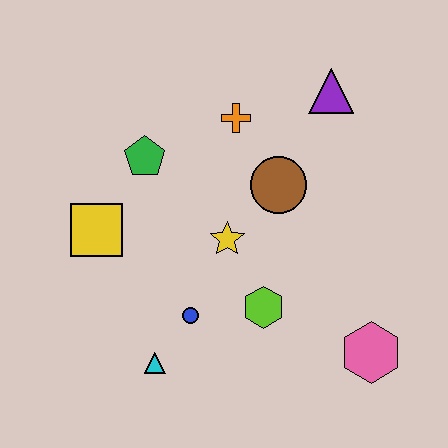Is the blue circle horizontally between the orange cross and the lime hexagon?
No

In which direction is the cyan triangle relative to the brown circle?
The cyan triangle is below the brown circle.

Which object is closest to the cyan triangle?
The blue circle is closest to the cyan triangle.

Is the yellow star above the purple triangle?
No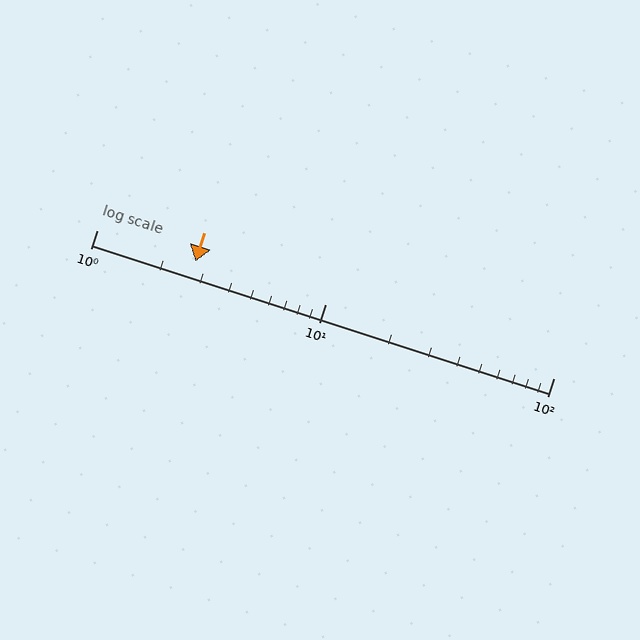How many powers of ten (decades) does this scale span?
The scale spans 2 decades, from 1 to 100.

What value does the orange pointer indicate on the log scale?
The pointer indicates approximately 2.7.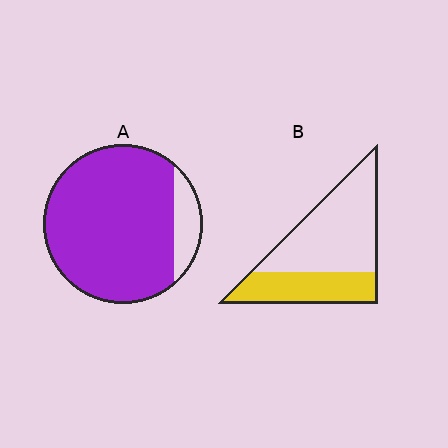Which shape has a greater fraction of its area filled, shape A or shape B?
Shape A.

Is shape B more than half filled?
No.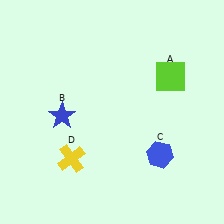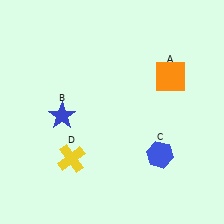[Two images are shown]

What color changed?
The square (A) changed from lime in Image 1 to orange in Image 2.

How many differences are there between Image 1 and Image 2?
There is 1 difference between the two images.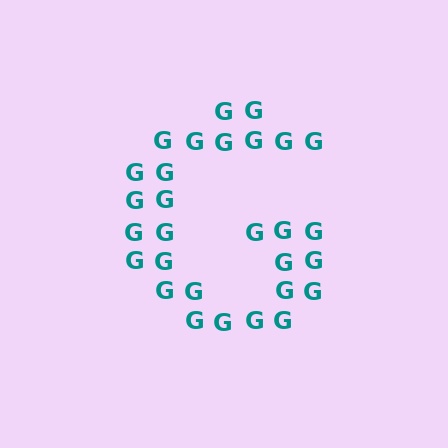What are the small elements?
The small elements are letter G's.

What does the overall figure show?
The overall figure shows the letter G.